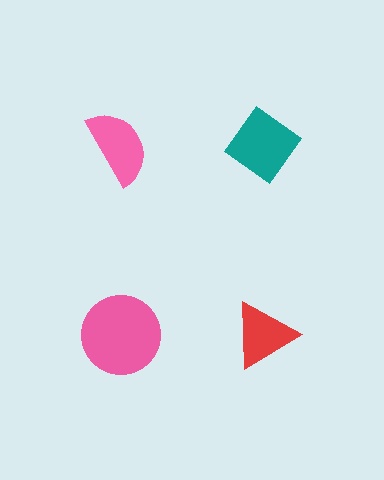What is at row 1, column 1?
A pink semicircle.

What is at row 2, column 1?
A pink circle.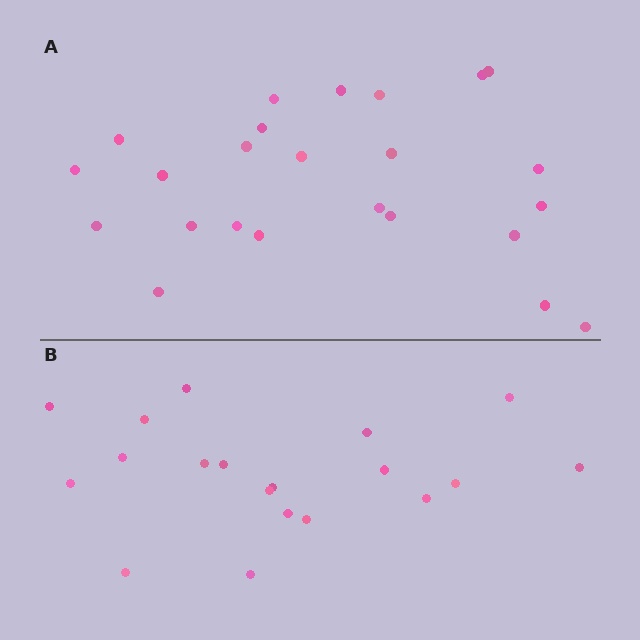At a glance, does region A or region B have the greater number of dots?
Region A (the top region) has more dots.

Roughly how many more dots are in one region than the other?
Region A has about 5 more dots than region B.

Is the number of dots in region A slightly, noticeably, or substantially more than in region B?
Region A has noticeably more, but not dramatically so. The ratio is roughly 1.3 to 1.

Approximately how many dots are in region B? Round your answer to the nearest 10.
About 20 dots. (The exact count is 19, which rounds to 20.)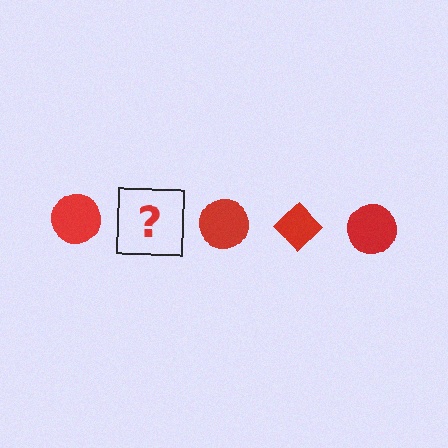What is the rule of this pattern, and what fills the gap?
The rule is that the pattern cycles through circle, diamond shapes in red. The gap should be filled with a red diamond.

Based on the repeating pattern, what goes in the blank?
The blank should be a red diamond.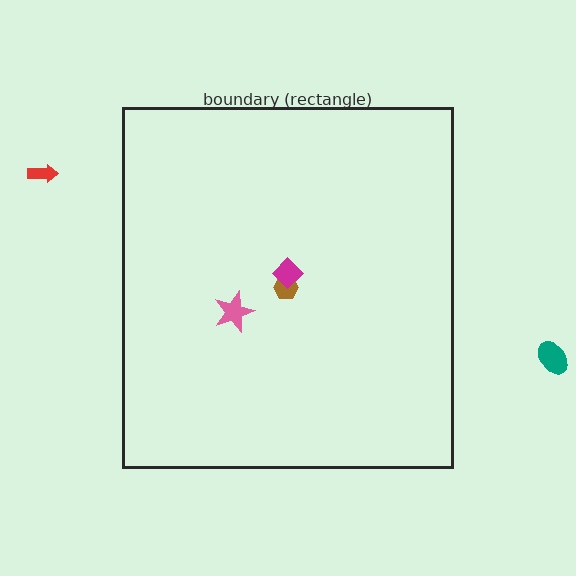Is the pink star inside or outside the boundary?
Inside.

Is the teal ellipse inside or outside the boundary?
Outside.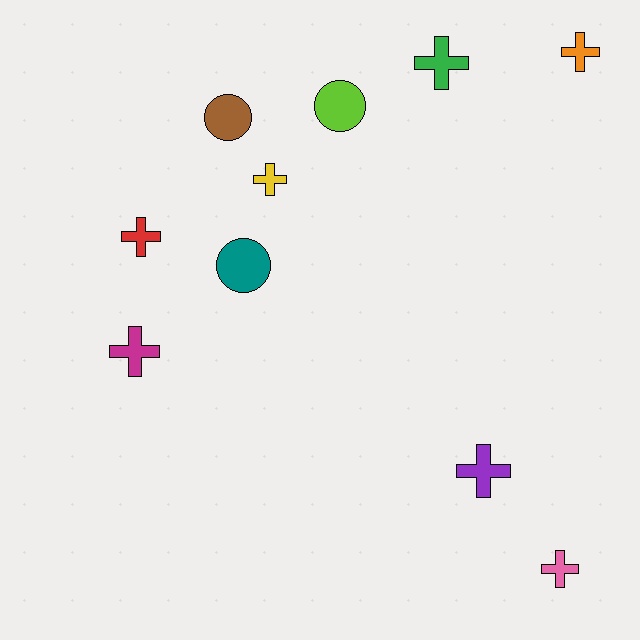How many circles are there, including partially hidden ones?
There are 3 circles.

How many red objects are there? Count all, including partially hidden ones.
There is 1 red object.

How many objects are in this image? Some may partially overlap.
There are 10 objects.